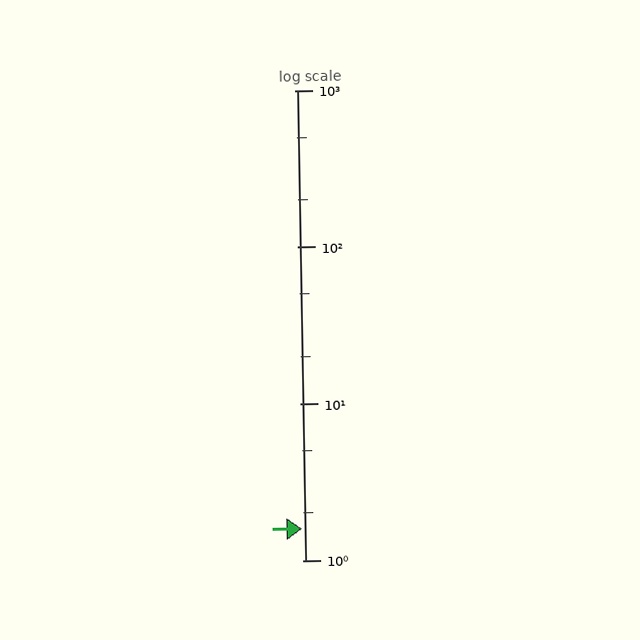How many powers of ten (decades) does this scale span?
The scale spans 3 decades, from 1 to 1000.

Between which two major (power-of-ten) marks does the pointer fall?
The pointer is between 1 and 10.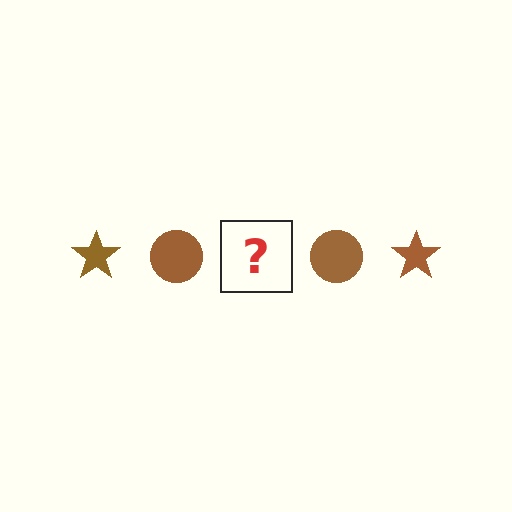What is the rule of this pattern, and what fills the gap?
The rule is that the pattern cycles through star, circle shapes in brown. The gap should be filled with a brown star.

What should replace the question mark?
The question mark should be replaced with a brown star.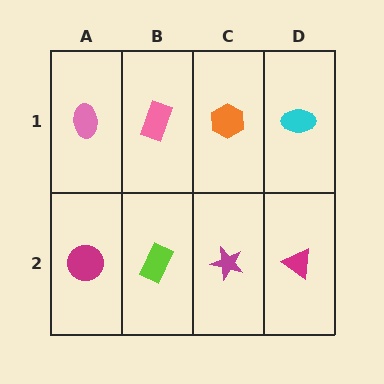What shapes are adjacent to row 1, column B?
A lime rectangle (row 2, column B), a pink ellipse (row 1, column A), an orange hexagon (row 1, column C).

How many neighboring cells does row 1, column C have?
3.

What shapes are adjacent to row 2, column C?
An orange hexagon (row 1, column C), a lime rectangle (row 2, column B), a magenta triangle (row 2, column D).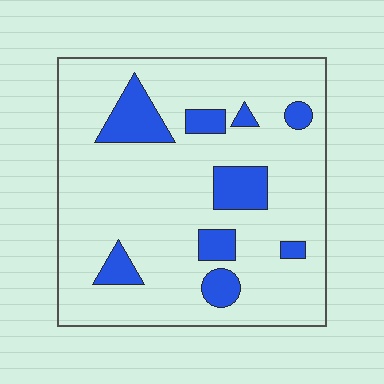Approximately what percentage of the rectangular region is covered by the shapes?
Approximately 15%.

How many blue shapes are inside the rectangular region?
9.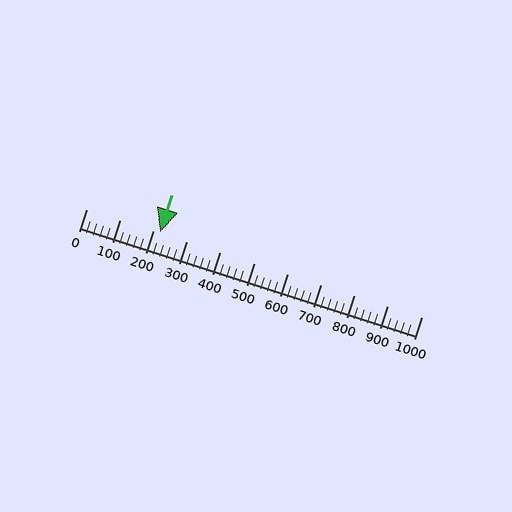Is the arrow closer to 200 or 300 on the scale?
The arrow is closer to 200.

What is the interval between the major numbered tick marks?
The major tick marks are spaced 100 units apart.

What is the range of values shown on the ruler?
The ruler shows values from 0 to 1000.